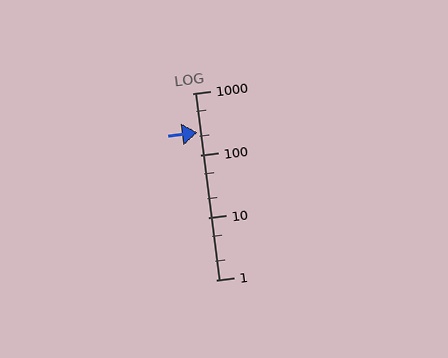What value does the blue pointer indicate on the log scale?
The pointer indicates approximately 230.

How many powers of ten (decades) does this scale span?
The scale spans 3 decades, from 1 to 1000.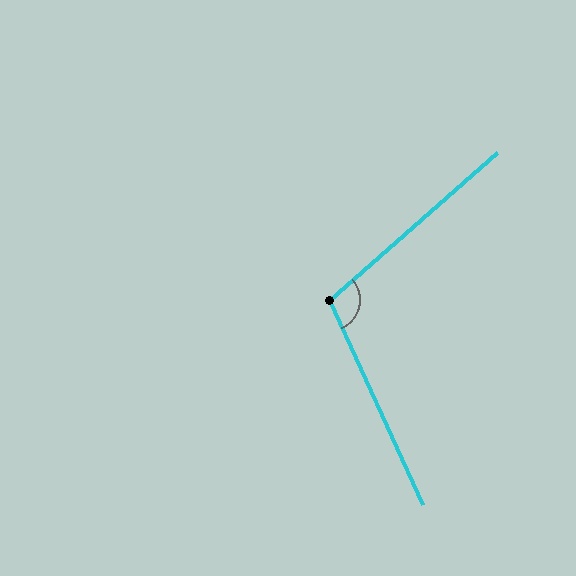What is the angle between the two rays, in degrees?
Approximately 107 degrees.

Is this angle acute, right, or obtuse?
It is obtuse.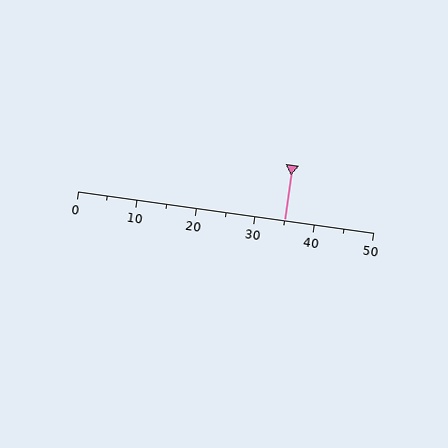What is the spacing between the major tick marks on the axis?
The major ticks are spaced 10 apart.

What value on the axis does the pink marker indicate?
The marker indicates approximately 35.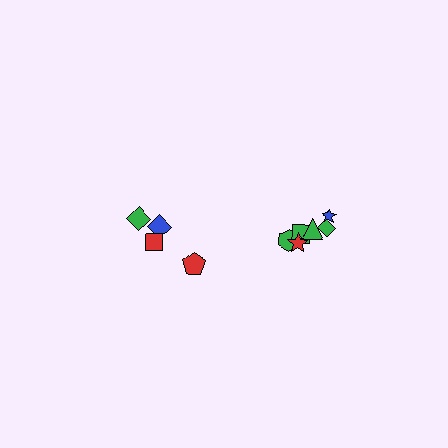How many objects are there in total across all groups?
There are 10 objects.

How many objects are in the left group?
There are 4 objects.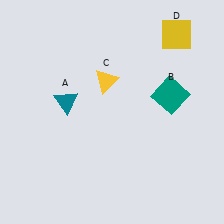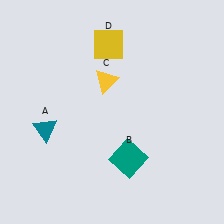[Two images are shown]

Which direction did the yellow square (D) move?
The yellow square (D) moved left.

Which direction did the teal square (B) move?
The teal square (B) moved down.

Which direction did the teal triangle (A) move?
The teal triangle (A) moved down.